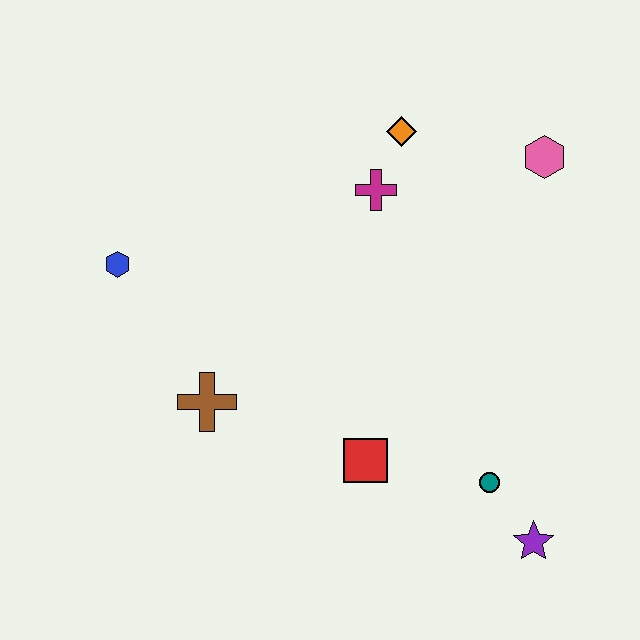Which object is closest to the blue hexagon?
The brown cross is closest to the blue hexagon.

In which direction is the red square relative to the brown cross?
The red square is to the right of the brown cross.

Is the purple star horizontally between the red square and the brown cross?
No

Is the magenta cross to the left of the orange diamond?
Yes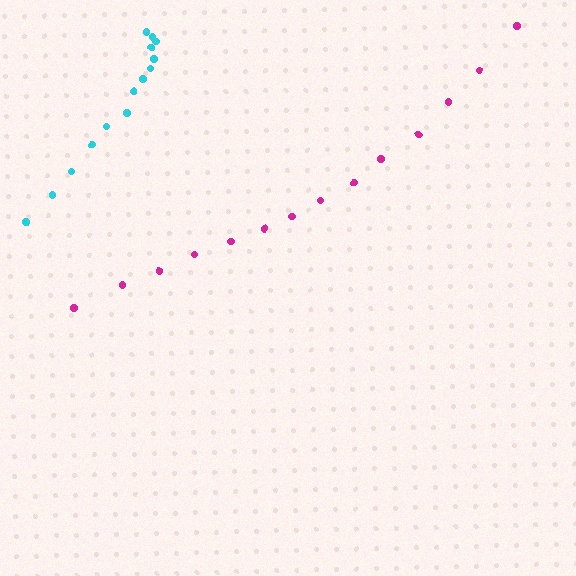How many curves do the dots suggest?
There are 2 distinct paths.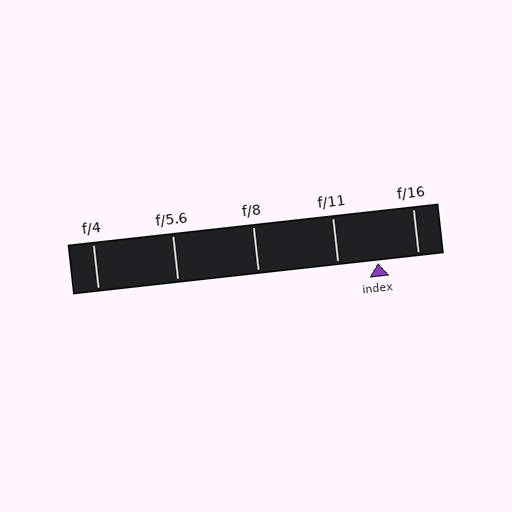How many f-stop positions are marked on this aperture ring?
There are 5 f-stop positions marked.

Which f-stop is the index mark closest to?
The index mark is closest to f/11.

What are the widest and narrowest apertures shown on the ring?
The widest aperture shown is f/4 and the narrowest is f/16.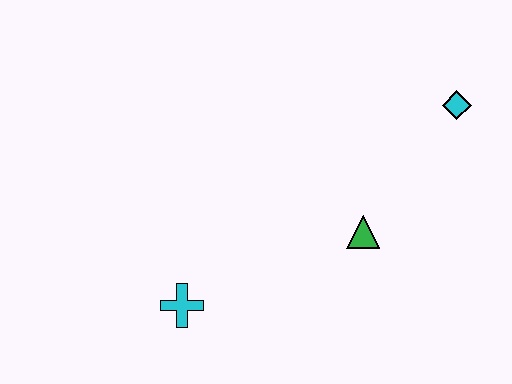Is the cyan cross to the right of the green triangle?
No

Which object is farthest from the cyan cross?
The cyan diamond is farthest from the cyan cross.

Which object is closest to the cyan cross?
The green triangle is closest to the cyan cross.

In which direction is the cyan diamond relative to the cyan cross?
The cyan diamond is to the right of the cyan cross.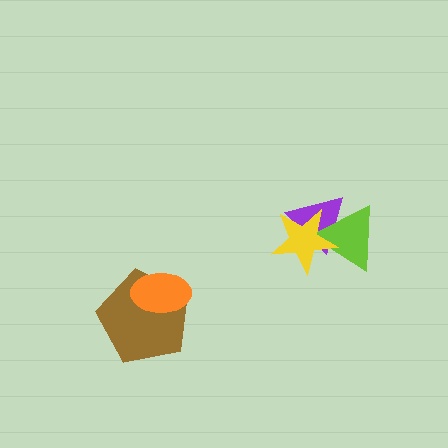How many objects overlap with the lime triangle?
2 objects overlap with the lime triangle.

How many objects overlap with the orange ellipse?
1 object overlaps with the orange ellipse.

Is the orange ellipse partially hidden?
No, no other shape covers it.